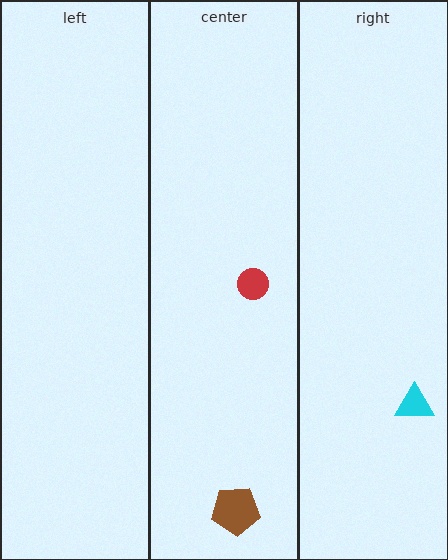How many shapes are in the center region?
2.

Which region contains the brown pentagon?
The center region.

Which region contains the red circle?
The center region.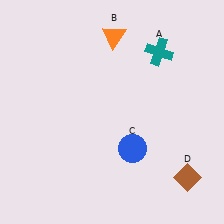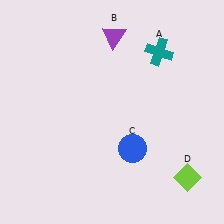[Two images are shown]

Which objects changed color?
B changed from orange to purple. D changed from brown to lime.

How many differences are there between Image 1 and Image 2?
There are 2 differences between the two images.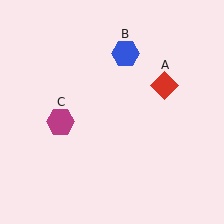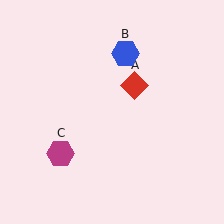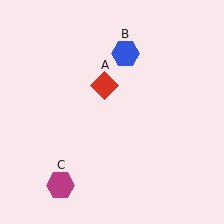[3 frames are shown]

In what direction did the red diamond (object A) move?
The red diamond (object A) moved left.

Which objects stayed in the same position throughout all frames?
Blue hexagon (object B) remained stationary.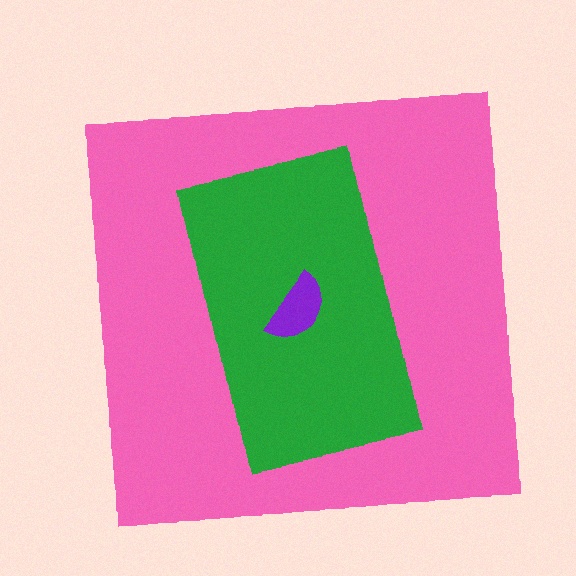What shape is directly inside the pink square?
The green rectangle.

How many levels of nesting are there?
3.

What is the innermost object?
The purple semicircle.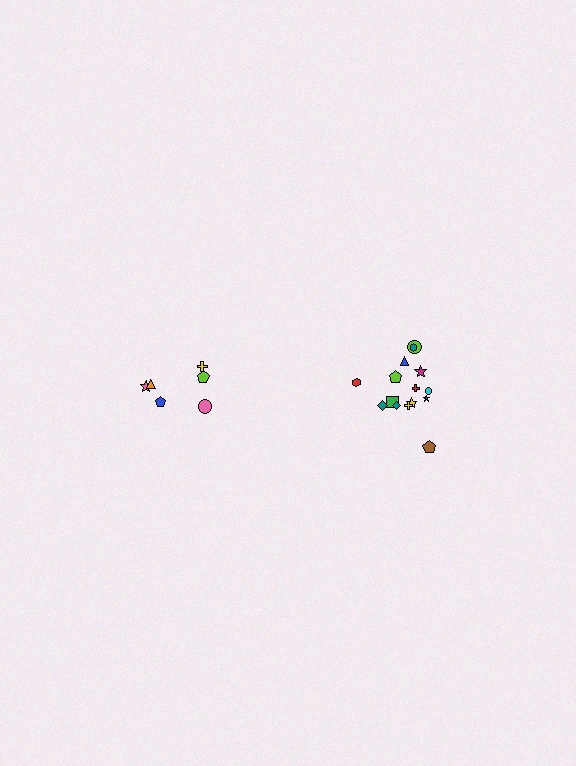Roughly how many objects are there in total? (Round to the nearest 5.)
Roughly 20 objects in total.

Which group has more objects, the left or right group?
The right group.